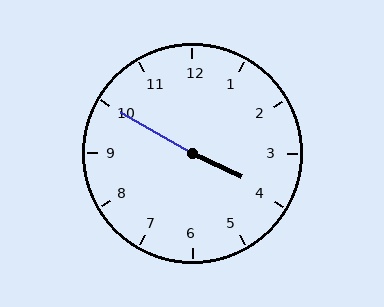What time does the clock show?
3:50.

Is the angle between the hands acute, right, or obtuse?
It is obtuse.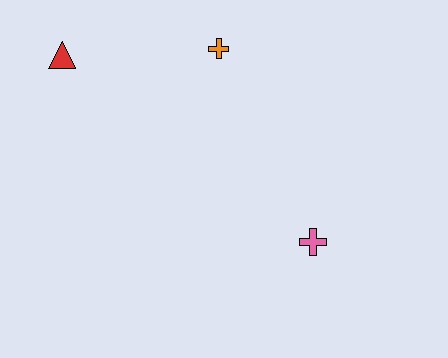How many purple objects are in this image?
There are no purple objects.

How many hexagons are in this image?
There are no hexagons.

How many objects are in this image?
There are 3 objects.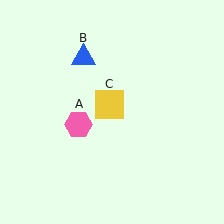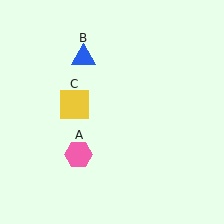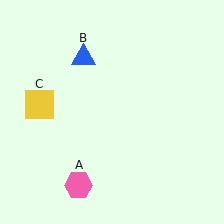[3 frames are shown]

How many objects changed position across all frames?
2 objects changed position: pink hexagon (object A), yellow square (object C).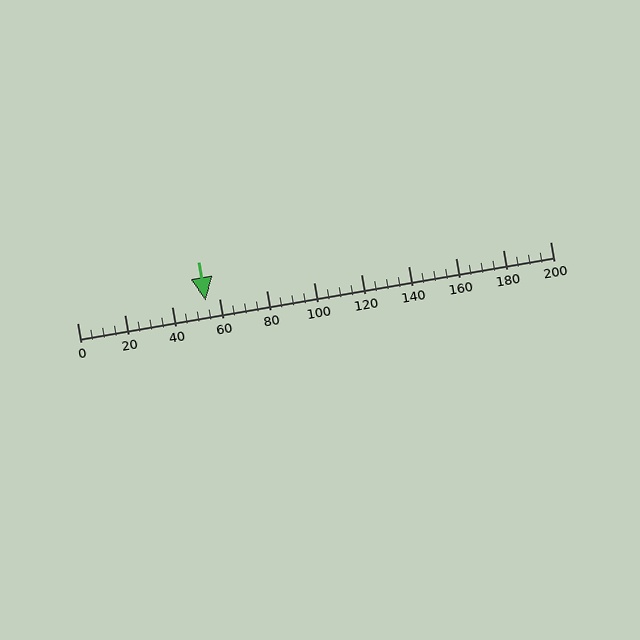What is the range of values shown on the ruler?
The ruler shows values from 0 to 200.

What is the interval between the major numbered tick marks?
The major tick marks are spaced 20 units apart.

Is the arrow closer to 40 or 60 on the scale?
The arrow is closer to 60.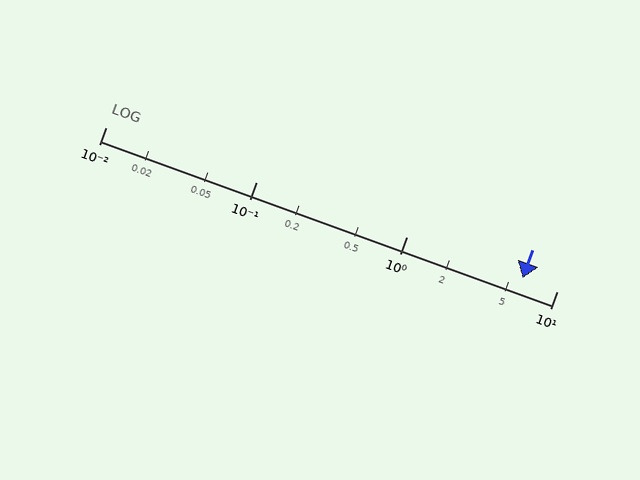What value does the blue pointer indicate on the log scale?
The pointer indicates approximately 5.9.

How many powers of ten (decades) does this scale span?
The scale spans 3 decades, from 0.01 to 10.